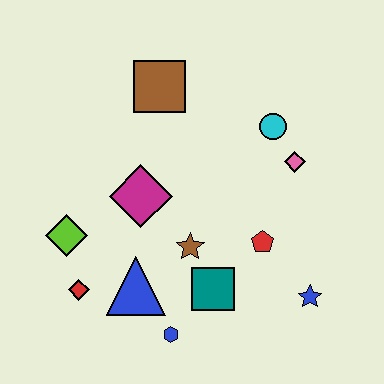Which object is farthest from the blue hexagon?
The brown square is farthest from the blue hexagon.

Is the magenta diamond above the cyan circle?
No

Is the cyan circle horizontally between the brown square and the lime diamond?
No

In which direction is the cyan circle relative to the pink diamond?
The cyan circle is above the pink diamond.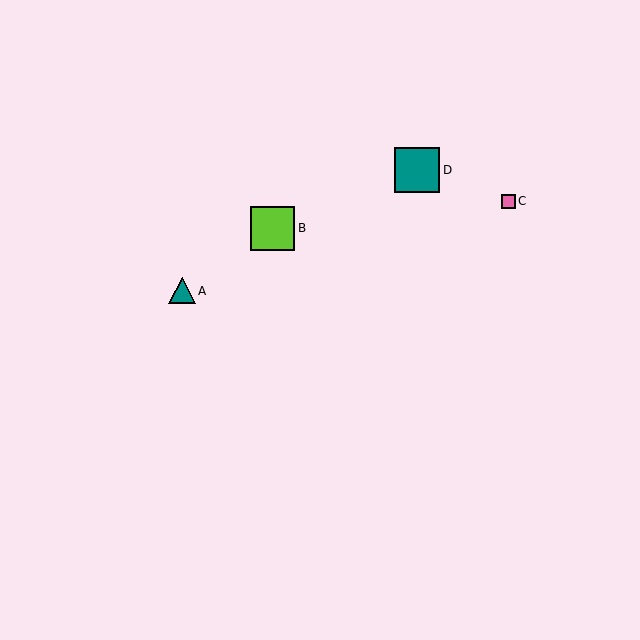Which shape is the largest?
The teal square (labeled D) is the largest.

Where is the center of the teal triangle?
The center of the teal triangle is at (182, 291).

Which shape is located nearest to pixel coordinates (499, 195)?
The pink square (labeled C) at (508, 201) is nearest to that location.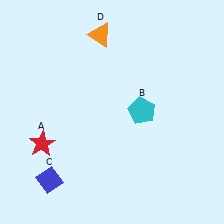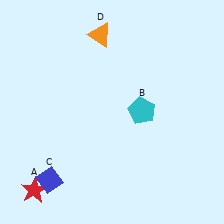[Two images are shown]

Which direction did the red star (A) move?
The red star (A) moved down.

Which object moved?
The red star (A) moved down.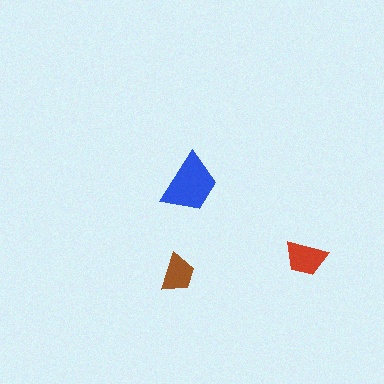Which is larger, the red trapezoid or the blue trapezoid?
The blue one.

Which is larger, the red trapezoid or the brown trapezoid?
The red one.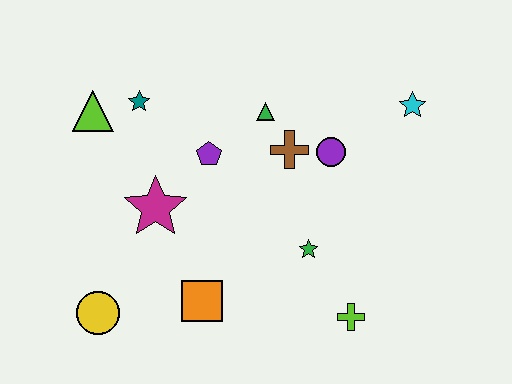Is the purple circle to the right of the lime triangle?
Yes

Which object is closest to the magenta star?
The purple pentagon is closest to the magenta star.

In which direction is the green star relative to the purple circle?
The green star is below the purple circle.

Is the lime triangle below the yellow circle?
No